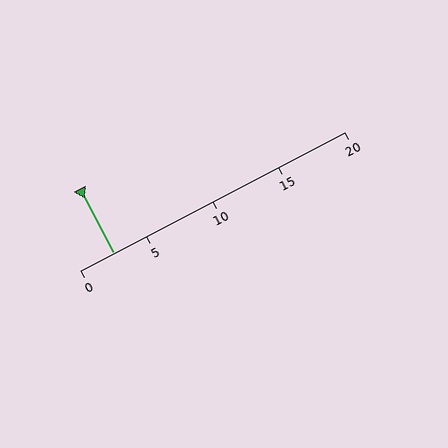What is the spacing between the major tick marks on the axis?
The major ticks are spaced 5 apart.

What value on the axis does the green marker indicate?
The marker indicates approximately 2.5.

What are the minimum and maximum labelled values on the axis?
The axis runs from 0 to 20.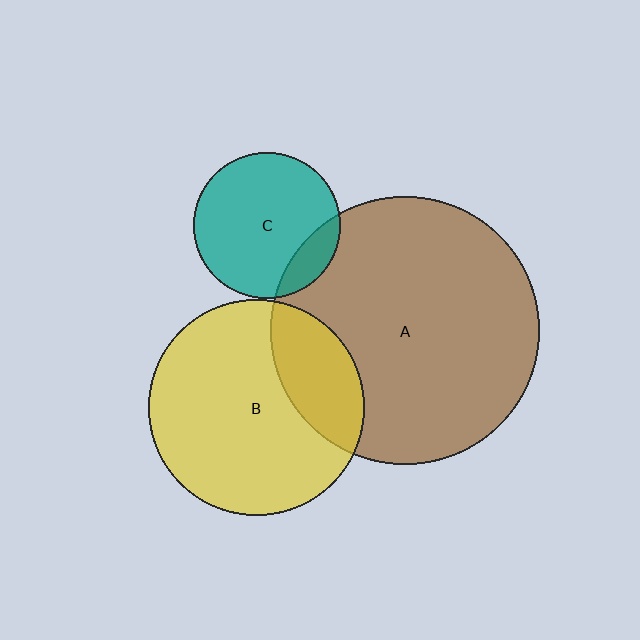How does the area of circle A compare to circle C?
Approximately 3.4 times.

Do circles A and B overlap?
Yes.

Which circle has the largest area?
Circle A (brown).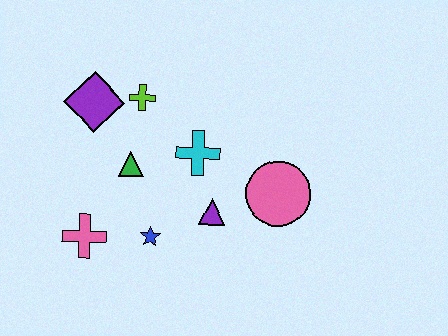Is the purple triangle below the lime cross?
Yes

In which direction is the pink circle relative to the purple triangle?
The pink circle is to the right of the purple triangle.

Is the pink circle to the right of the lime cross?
Yes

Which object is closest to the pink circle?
The purple triangle is closest to the pink circle.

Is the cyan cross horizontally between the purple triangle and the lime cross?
Yes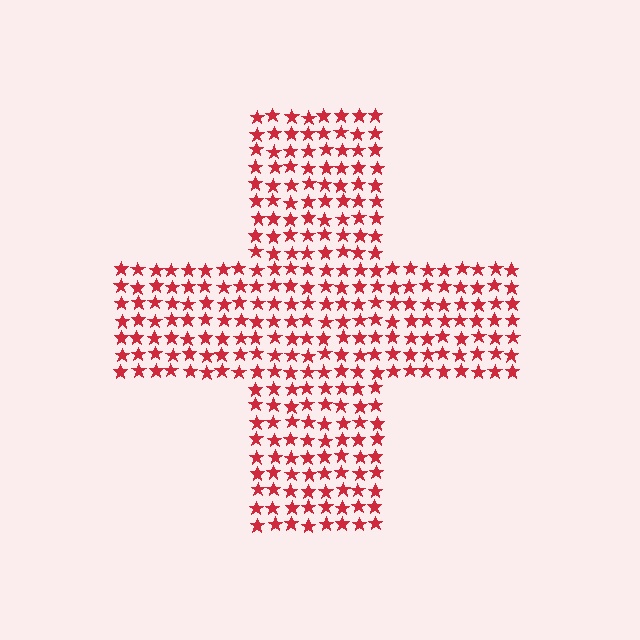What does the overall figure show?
The overall figure shows a cross.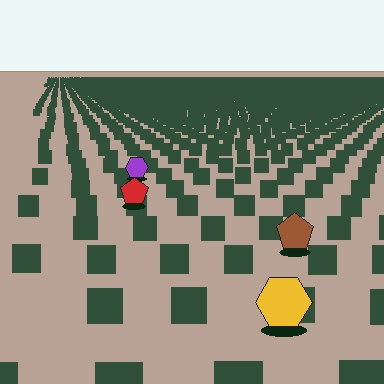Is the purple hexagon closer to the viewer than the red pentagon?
No. The red pentagon is closer — you can tell from the texture gradient: the ground texture is coarser near it.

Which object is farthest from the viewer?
The purple hexagon is farthest from the viewer. It appears smaller and the ground texture around it is denser.